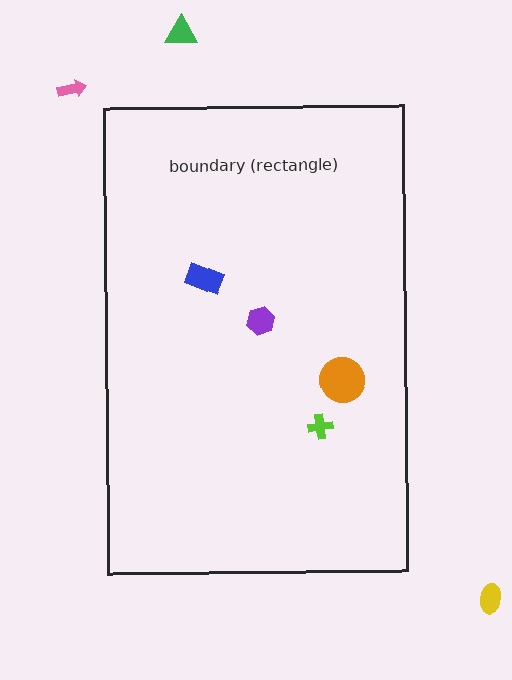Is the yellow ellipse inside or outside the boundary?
Outside.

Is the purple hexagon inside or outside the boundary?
Inside.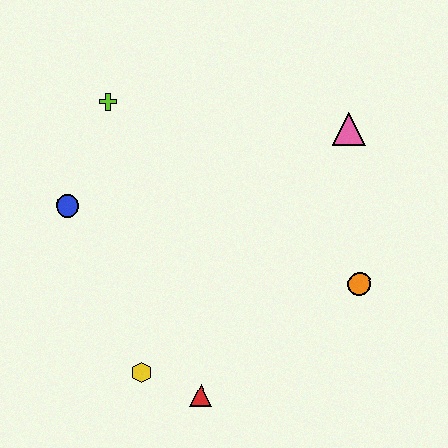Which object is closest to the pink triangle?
The orange circle is closest to the pink triangle.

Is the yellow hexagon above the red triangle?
Yes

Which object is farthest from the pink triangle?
The yellow hexagon is farthest from the pink triangle.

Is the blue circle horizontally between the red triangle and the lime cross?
No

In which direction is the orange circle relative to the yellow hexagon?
The orange circle is to the right of the yellow hexagon.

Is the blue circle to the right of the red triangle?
No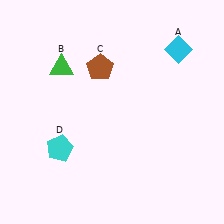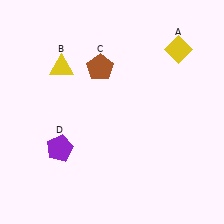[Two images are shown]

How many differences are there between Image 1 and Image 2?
There are 3 differences between the two images.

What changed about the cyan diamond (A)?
In Image 1, A is cyan. In Image 2, it changed to yellow.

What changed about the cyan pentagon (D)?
In Image 1, D is cyan. In Image 2, it changed to purple.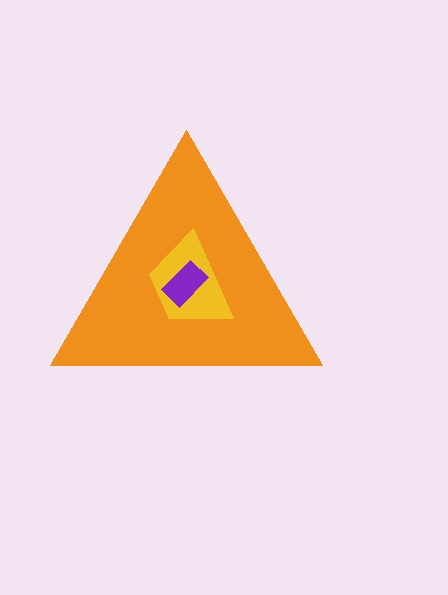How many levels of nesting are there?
3.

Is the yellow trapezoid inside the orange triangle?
Yes.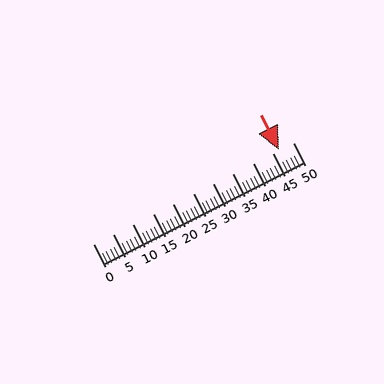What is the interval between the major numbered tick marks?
The major tick marks are spaced 5 units apart.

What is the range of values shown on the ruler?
The ruler shows values from 0 to 50.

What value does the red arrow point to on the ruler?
The red arrow points to approximately 46.